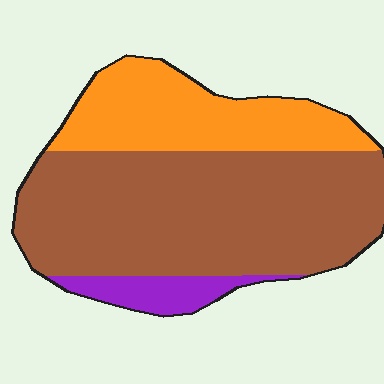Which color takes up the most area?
Brown, at roughly 65%.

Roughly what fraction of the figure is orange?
Orange covers roughly 30% of the figure.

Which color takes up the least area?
Purple, at roughly 10%.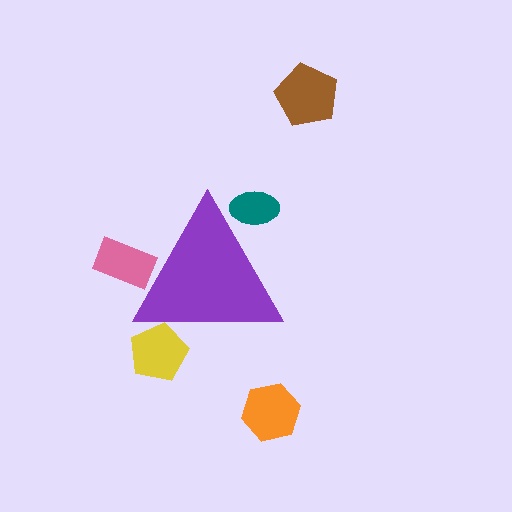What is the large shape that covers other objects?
A purple triangle.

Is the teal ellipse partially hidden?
Yes, the teal ellipse is partially hidden behind the purple triangle.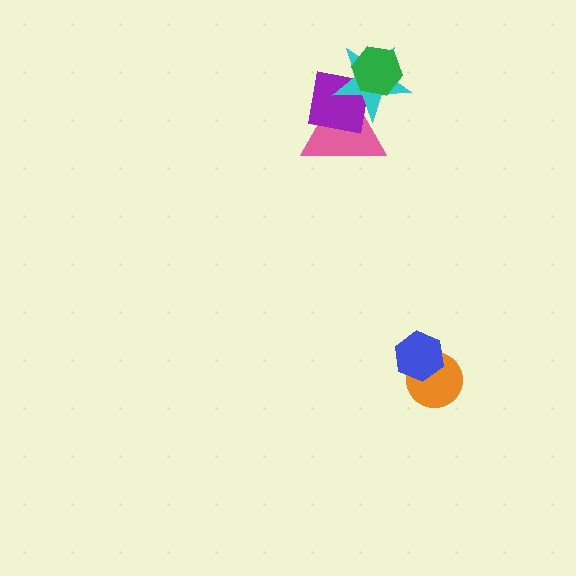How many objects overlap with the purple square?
3 objects overlap with the purple square.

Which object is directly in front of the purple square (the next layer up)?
The cyan star is directly in front of the purple square.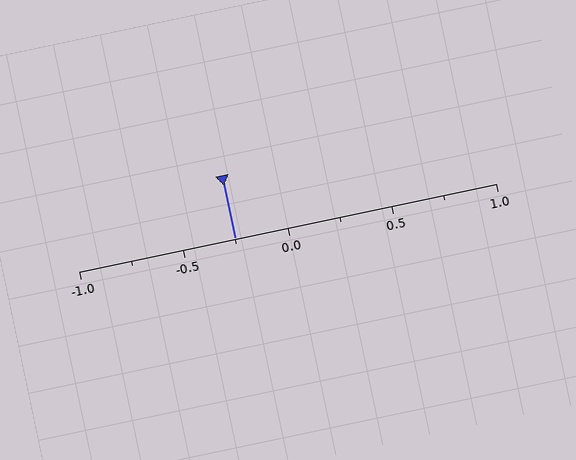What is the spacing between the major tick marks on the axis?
The major ticks are spaced 0.5 apart.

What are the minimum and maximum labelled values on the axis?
The axis runs from -1.0 to 1.0.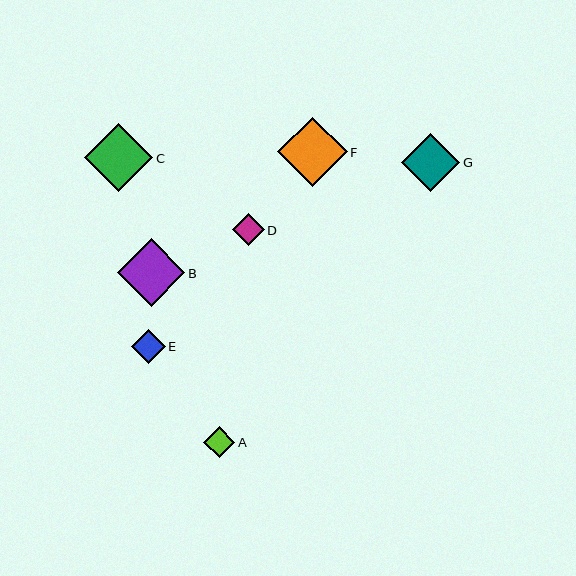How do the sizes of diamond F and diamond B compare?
Diamond F and diamond B are approximately the same size.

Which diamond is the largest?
Diamond F is the largest with a size of approximately 69 pixels.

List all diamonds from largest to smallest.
From largest to smallest: F, B, C, G, E, D, A.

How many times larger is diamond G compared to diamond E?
Diamond G is approximately 1.7 times the size of diamond E.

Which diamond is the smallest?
Diamond A is the smallest with a size of approximately 31 pixels.